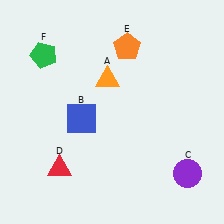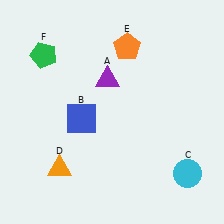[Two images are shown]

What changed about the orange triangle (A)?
In Image 1, A is orange. In Image 2, it changed to purple.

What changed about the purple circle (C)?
In Image 1, C is purple. In Image 2, it changed to cyan.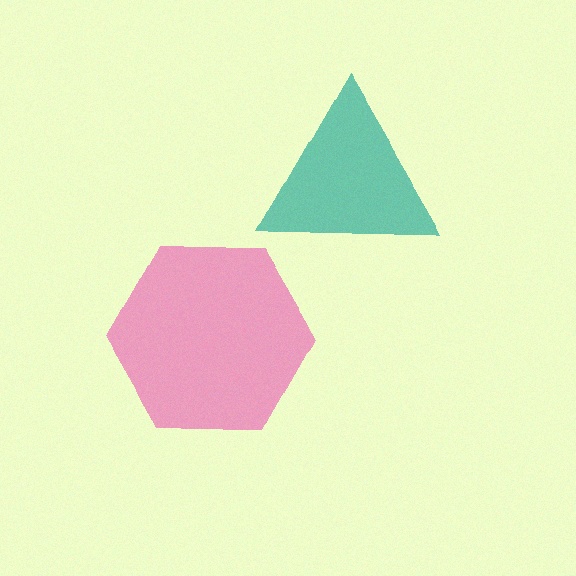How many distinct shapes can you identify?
There are 2 distinct shapes: a teal triangle, a pink hexagon.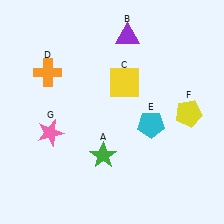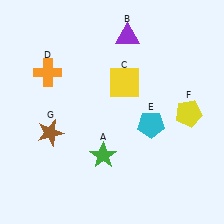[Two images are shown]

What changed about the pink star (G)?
In Image 1, G is pink. In Image 2, it changed to brown.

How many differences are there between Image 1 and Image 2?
There is 1 difference between the two images.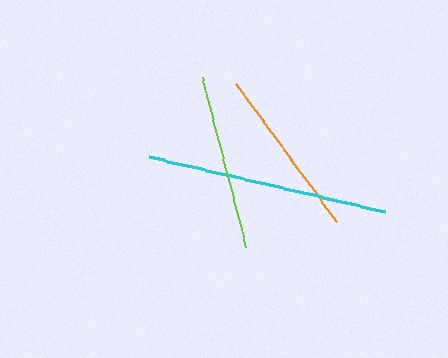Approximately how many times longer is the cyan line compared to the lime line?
The cyan line is approximately 1.4 times the length of the lime line.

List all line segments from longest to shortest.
From longest to shortest: cyan, lime, orange.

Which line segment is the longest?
The cyan line is the longest at approximately 243 pixels.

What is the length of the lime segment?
The lime segment is approximately 175 pixels long.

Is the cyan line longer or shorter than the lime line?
The cyan line is longer than the lime line.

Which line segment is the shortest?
The orange line is the shortest at approximately 171 pixels.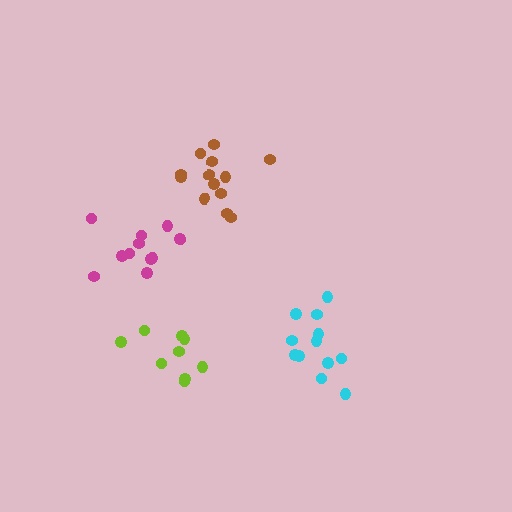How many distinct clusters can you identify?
There are 4 distinct clusters.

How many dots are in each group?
Group 1: 12 dots, Group 2: 9 dots, Group 3: 12 dots, Group 4: 13 dots (46 total).